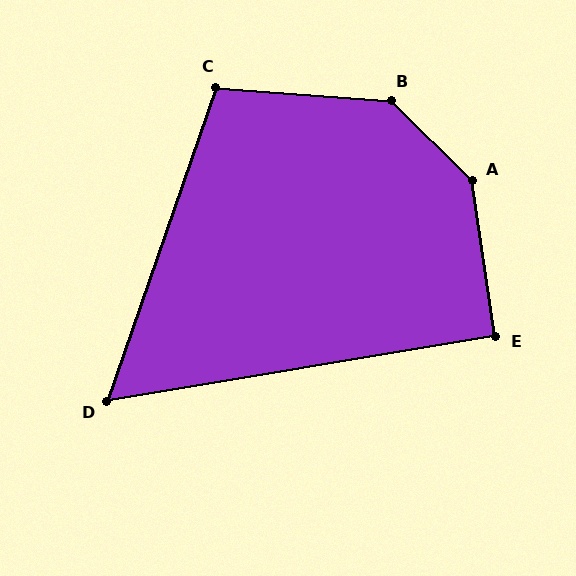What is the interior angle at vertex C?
Approximately 105 degrees (obtuse).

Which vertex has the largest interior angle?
A, at approximately 143 degrees.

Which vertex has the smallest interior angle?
D, at approximately 62 degrees.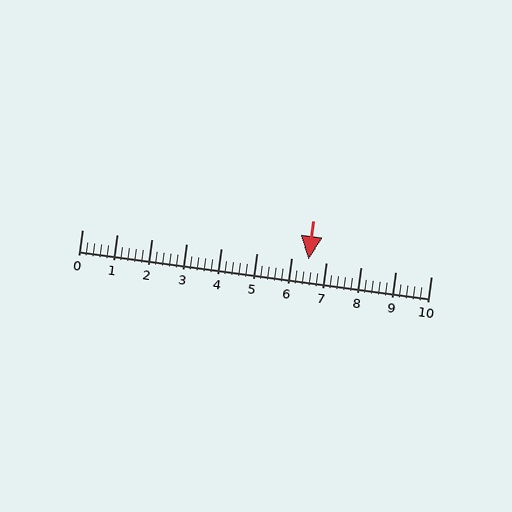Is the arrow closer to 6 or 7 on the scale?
The arrow is closer to 7.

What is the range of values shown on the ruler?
The ruler shows values from 0 to 10.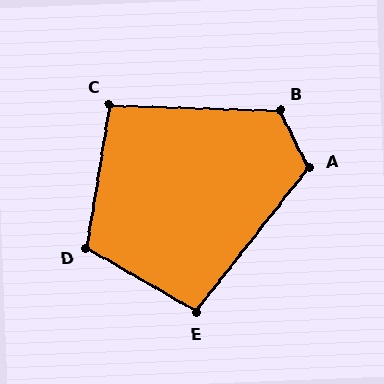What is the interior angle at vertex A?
Approximately 114 degrees (obtuse).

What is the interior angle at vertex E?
Approximately 98 degrees (obtuse).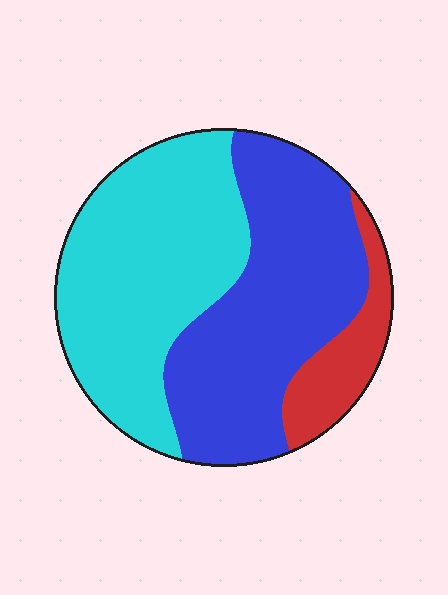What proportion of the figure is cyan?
Cyan covers 44% of the figure.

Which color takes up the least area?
Red, at roughly 10%.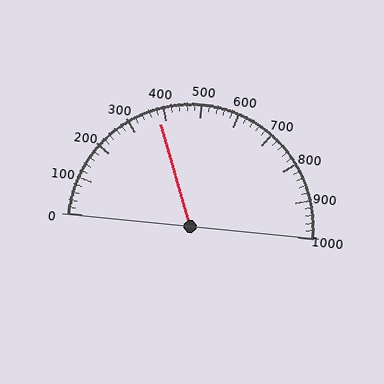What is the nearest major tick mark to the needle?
The nearest major tick mark is 400.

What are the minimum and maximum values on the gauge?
The gauge ranges from 0 to 1000.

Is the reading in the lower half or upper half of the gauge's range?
The reading is in the lower half of the range (0 to 1000).